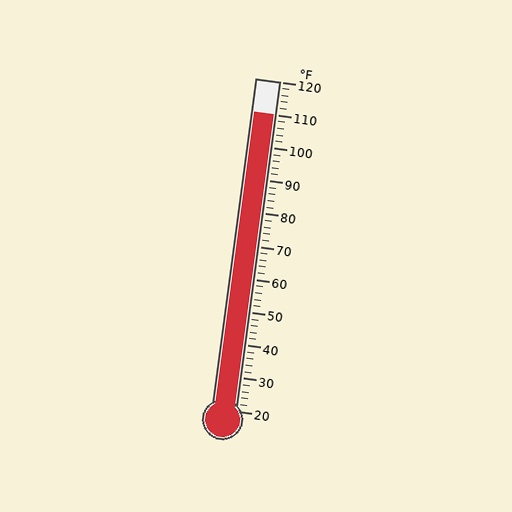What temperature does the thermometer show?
The thermometer shows approximately 110°F.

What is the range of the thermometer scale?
The thermometer scale ranges from 20°F to 120°F.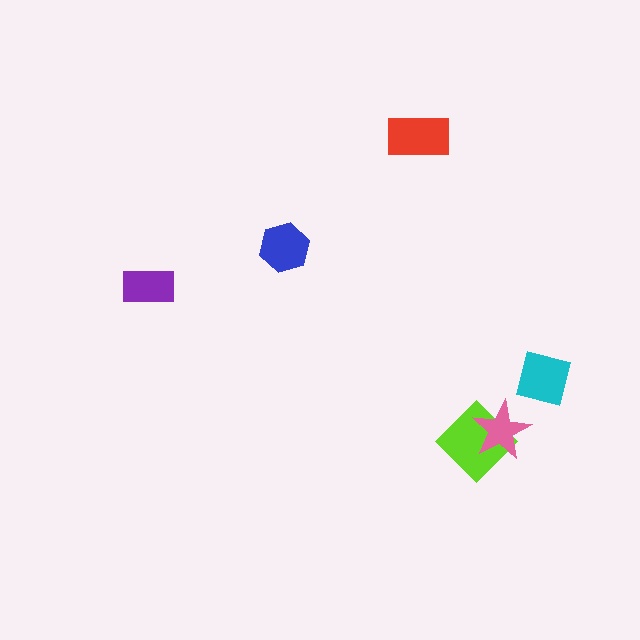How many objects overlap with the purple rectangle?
0 objects overlap with the purple rectangle.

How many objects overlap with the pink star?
1 object overlaps with the pink star.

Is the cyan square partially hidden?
No, no other shape covers it.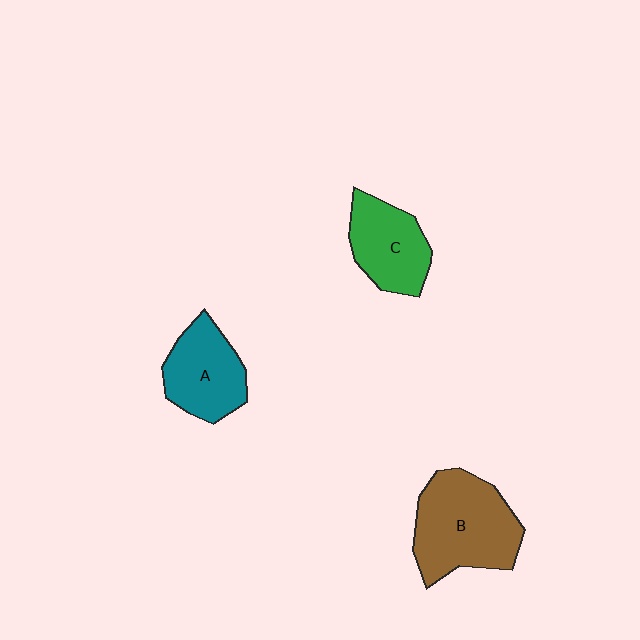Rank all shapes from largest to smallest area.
From largest to smallest: B (brown), A (teal), C (green).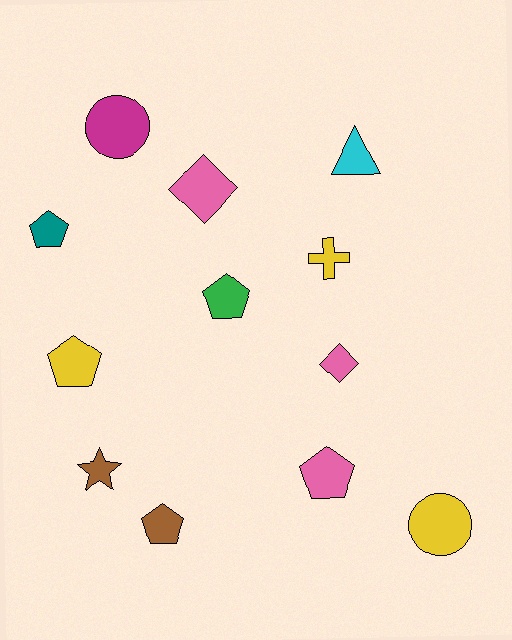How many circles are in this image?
There are 2 circles.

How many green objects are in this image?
There is 1 green object.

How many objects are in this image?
There are 12 objects.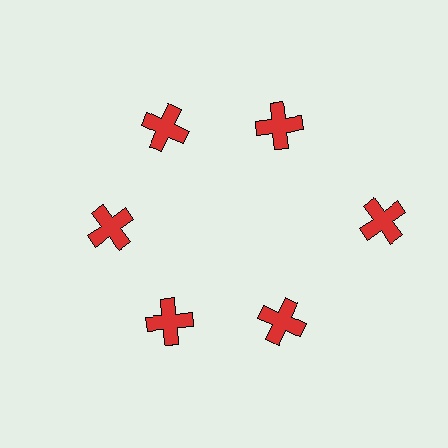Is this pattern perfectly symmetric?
No. The 6 red crosses are arranged in a ring, but one element near the 3 o'clock position is pushed outward from the center, breaking the 6-fold rotational symmetry.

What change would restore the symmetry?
The symmetry would be restored by moving it inward, back onto the ring so that all 6 crosses sit at equal angles and equal distance from the center.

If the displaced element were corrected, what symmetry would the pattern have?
It would have 6-fold rotational symmetry — the pattern would map onto itself every 60 degrees.